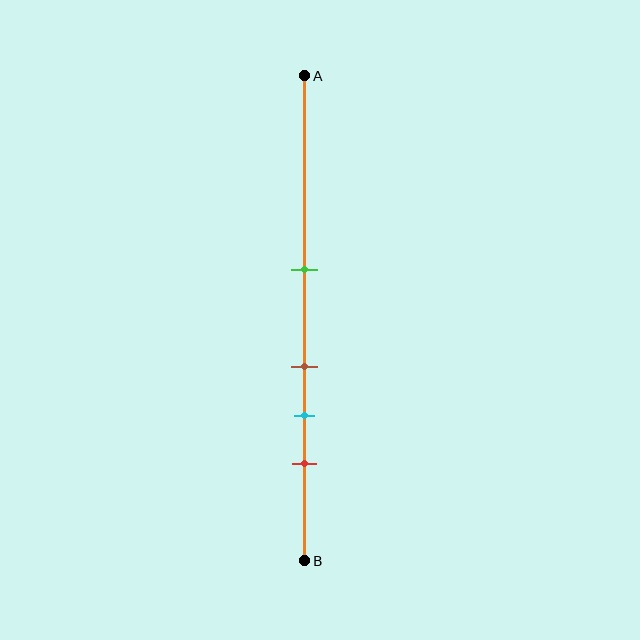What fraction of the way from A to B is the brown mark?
The brown mark is approximately 60% (0.6) of the way from A to B.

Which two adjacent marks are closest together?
The brown and cyan marks are the closest adjacent pair.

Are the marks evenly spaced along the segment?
No, the marks are not evenly spaced.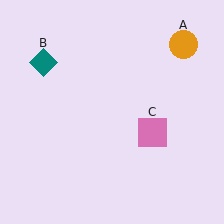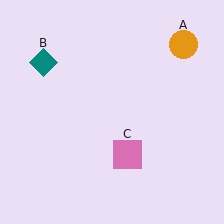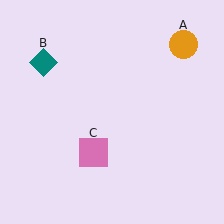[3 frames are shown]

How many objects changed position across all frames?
1 object changed position: pink square (object C).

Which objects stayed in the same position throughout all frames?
Orange circle (object A) and teal diamond (object B) remained stationary.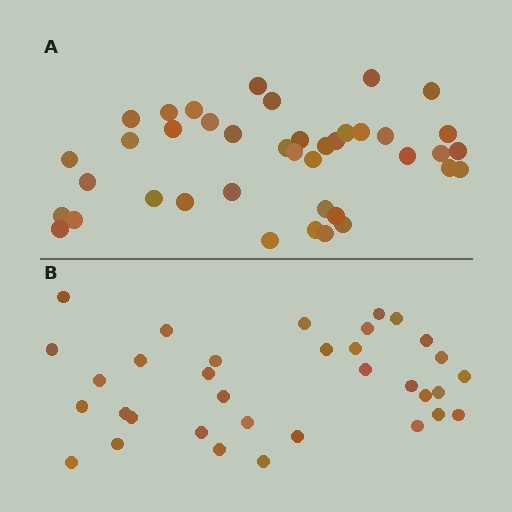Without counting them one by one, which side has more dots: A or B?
Region A (the top region) has more dots.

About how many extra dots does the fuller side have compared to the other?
Region A has about 6 more dots than region B.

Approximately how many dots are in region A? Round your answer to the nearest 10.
About 40 dots.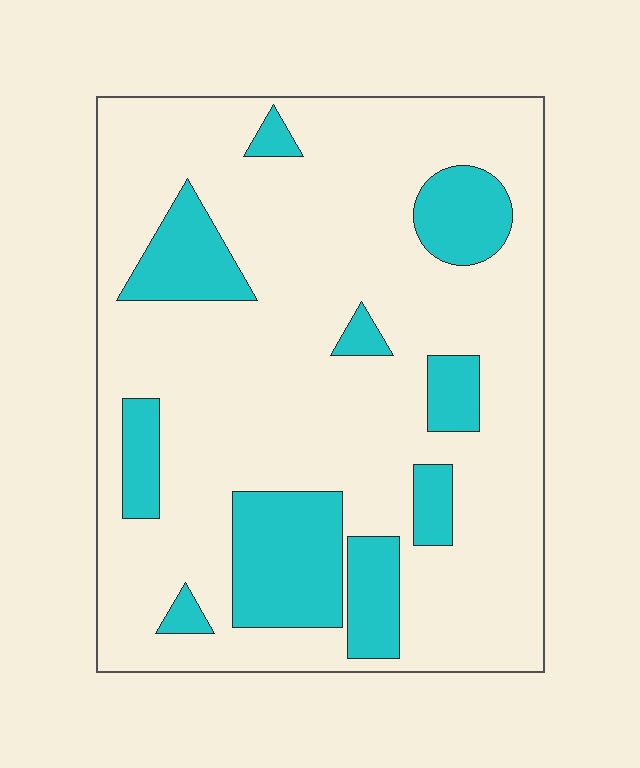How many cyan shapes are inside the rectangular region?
10.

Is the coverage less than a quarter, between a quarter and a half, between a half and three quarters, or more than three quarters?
Less than a quarter.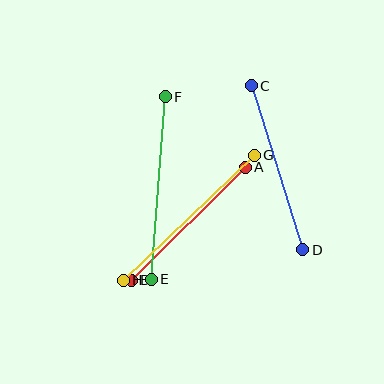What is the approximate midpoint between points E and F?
The midpoint is at approximately (158, 188) pixels.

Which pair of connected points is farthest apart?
Points E and F are farthest apart.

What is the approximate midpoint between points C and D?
The midpoint is at approximately (277, 168) pixels.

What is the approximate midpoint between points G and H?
The midpoint is at approximately (189, 218) pixels.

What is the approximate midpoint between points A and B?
The midpoint is at approximately (188, 224) pixels.